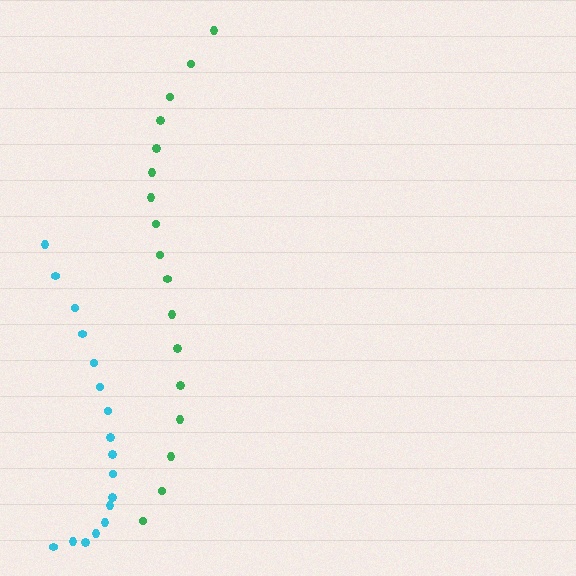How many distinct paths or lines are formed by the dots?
There are 2 distinct paths.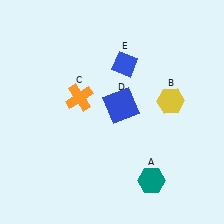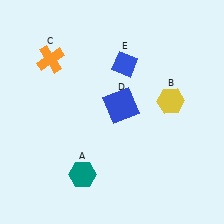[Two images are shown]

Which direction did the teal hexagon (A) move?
The teal hexagon (A) moved left.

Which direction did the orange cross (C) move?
The orange cross (C) moved up.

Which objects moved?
The objects that moved are: the teal hexagon (A), the orange cross (C).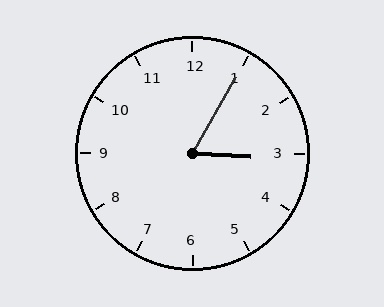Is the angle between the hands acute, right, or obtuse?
It is acute.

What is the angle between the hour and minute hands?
Approximately 62 degrees.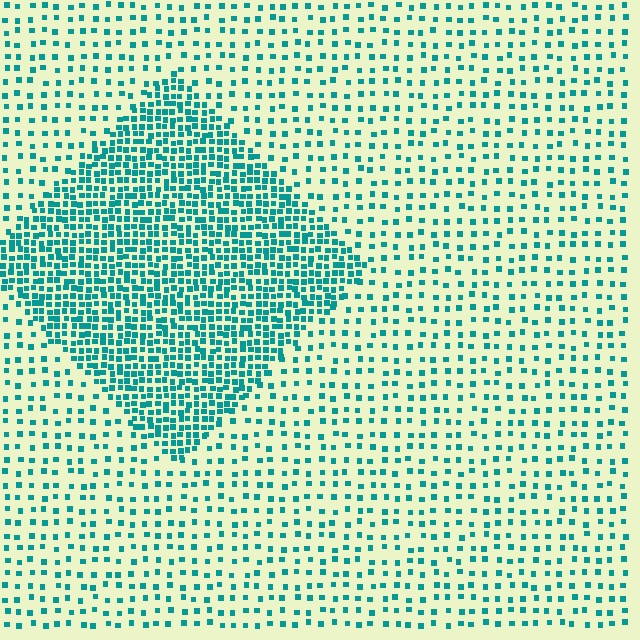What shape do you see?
I see a diamond.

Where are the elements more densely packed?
The elements are more densely packed inside the diamond boundary.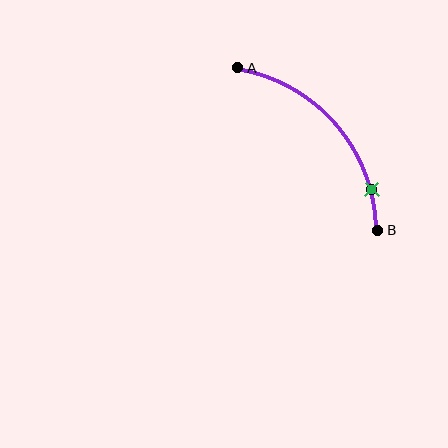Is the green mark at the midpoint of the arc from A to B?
No. The green mark lies on the arc but is closer to endpoint B. The arc midpoint would be at the point on the curve equidistant along the arc from both A and B.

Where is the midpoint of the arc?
The arc midpoint is the point on the curve farthest from the straight line joining A and B. It sits above and to the right of that line.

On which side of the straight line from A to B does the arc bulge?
The arc bulges above and to the right of the straight line connecting A and B.